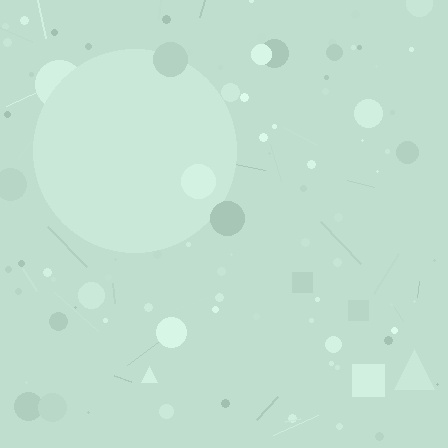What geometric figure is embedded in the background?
A circle is embedded in the background.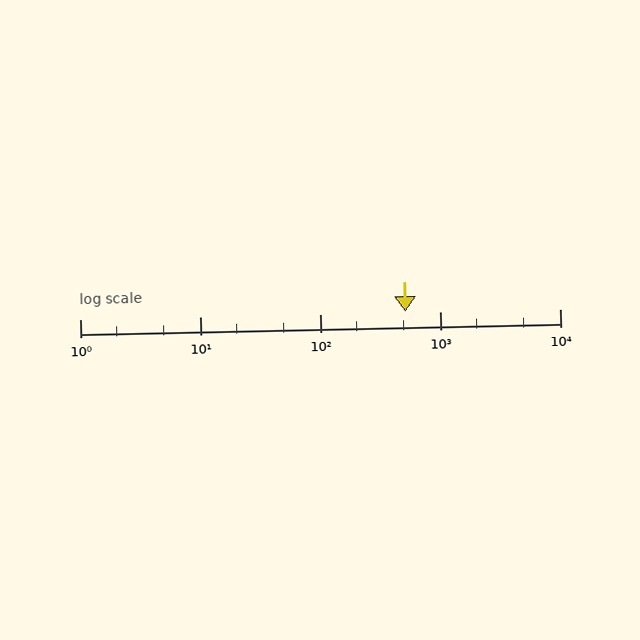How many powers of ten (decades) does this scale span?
The scale spans 4 decades, from 1 to 10000.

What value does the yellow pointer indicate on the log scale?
The pointer indicates approximately 520.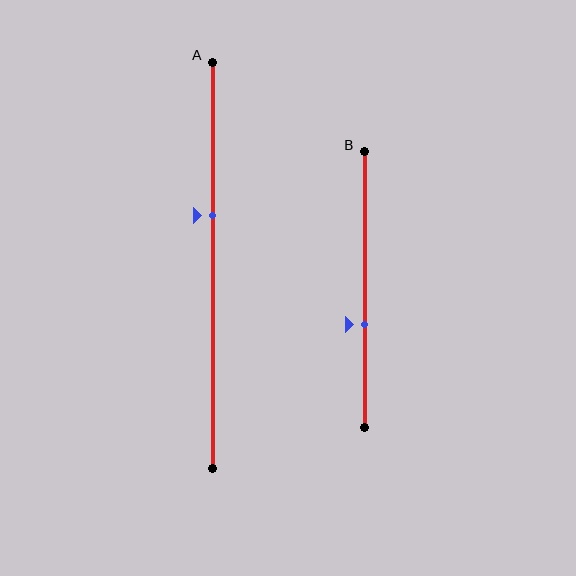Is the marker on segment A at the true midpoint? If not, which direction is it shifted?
No, the marker on segment A is shifted upward by about 12% of the segment length.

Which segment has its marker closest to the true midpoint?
Segment A has its marker closest to the true midpoint.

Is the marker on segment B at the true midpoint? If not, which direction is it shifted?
No, the marker on segment B is shifted downward by about 13% of the segment length.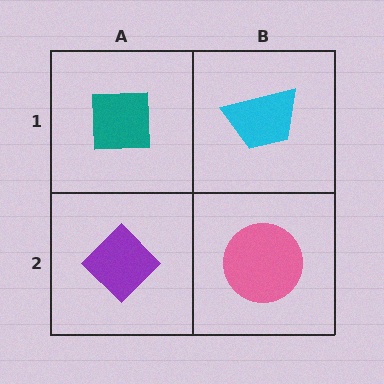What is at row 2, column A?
A purple diamond.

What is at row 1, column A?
A teal square.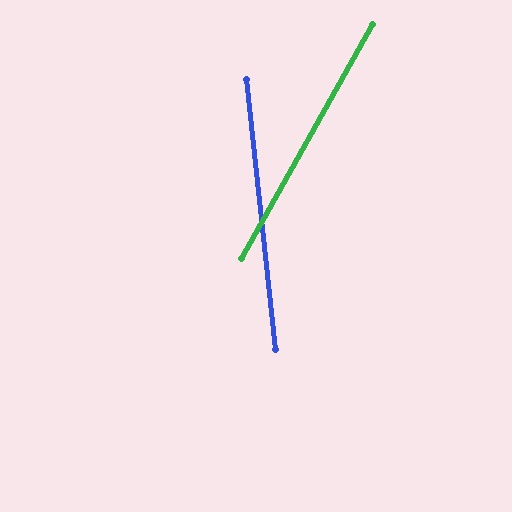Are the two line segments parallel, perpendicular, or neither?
Neither parallel nor perpendicular — they differ by about 36°.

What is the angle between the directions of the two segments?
Approximately 36 degrees.